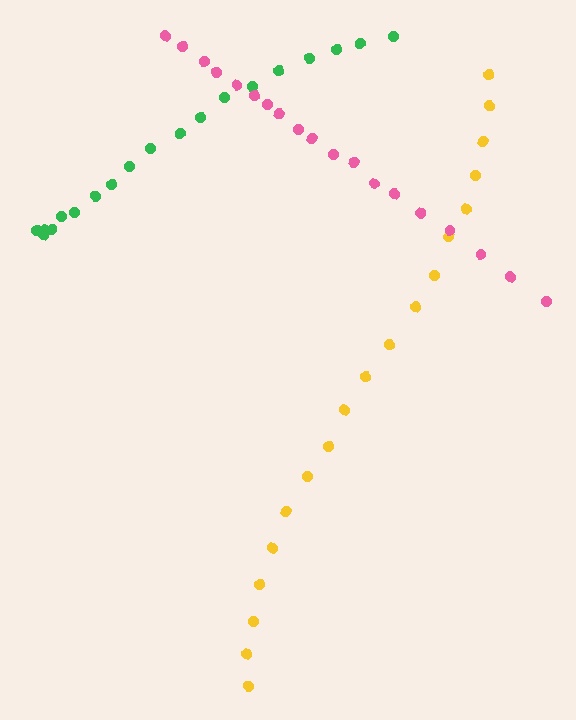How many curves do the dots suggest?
There are 3 distinct paths.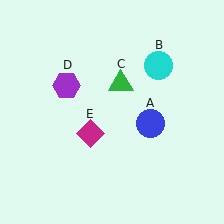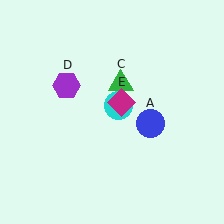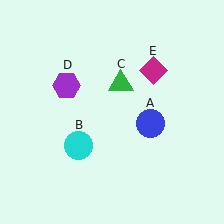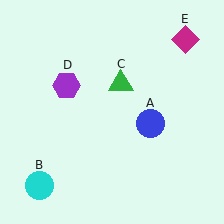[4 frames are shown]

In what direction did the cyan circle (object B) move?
The cyan circle (object B) moved down and to the left.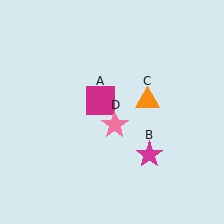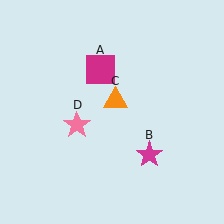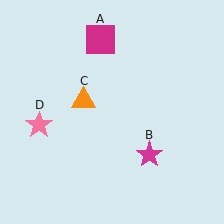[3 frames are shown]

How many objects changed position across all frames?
3 objects changed position: magenta square (object A), orange triangle (object C), pink star (object D).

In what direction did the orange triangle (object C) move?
The orange triangle (object C) moved left.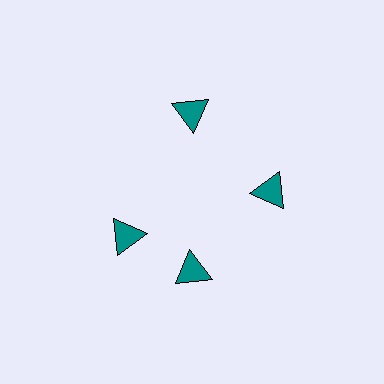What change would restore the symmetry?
The symmetry would be restored by rotating it back into even spacing with its neighbors so that all 4 triangles sit at equal angles and equal distance from the center.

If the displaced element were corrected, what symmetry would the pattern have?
It would have 4-fold rotational symmetry — the pattern would map onto itself every 90 degrees.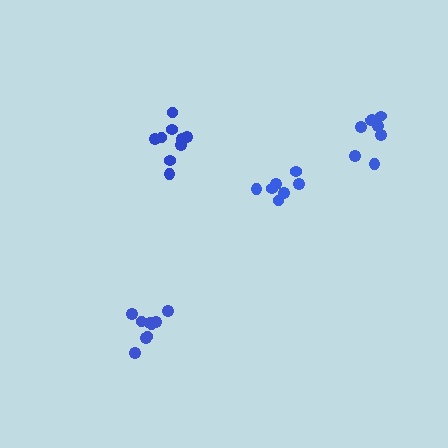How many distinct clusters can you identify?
There are 4 distinct clusters.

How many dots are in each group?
Group 1: 9 dots, Group 2: 7 dots, Group 3: 7 dots, Group 4: 9 dots (32 total).